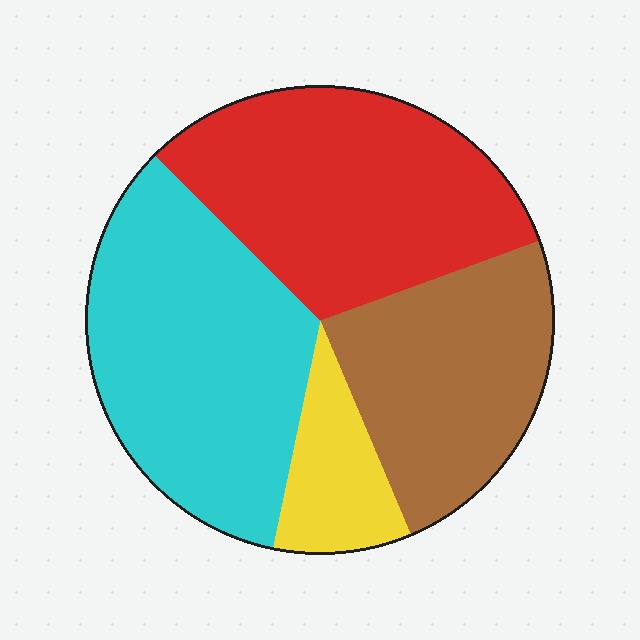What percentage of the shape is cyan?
Cyan covers 34% of the shape.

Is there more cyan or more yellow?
Cyan.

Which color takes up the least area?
Yellow, at roughly 10%.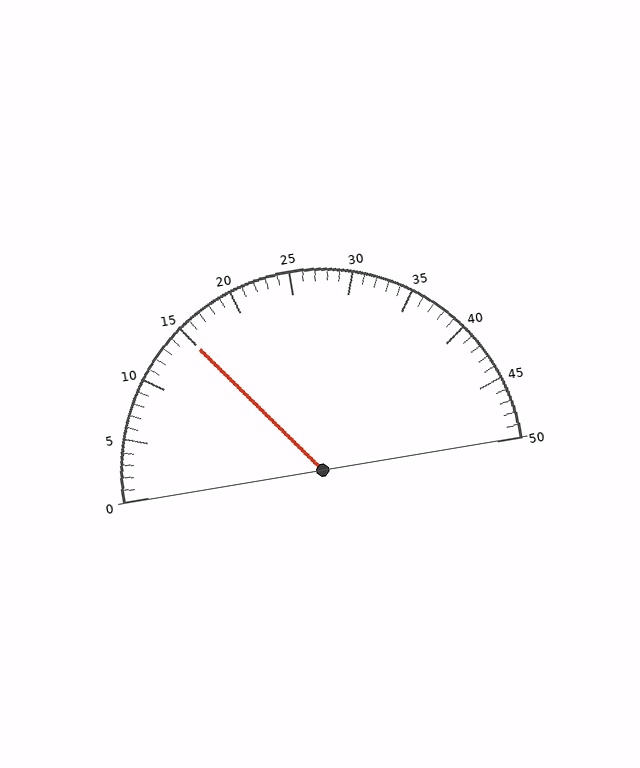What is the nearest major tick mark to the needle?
The nearest major tick mark is 15.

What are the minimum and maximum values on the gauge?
The gauge ranges from 0 to 50.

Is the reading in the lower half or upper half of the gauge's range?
The reading is in the lower half of the range (0 to 50).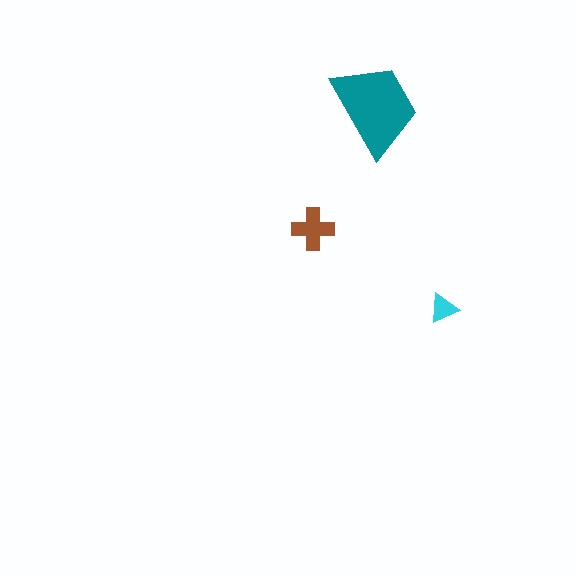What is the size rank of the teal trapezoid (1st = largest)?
1st.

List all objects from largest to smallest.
The teal trapezoid, the brown cross, the cyan triangle.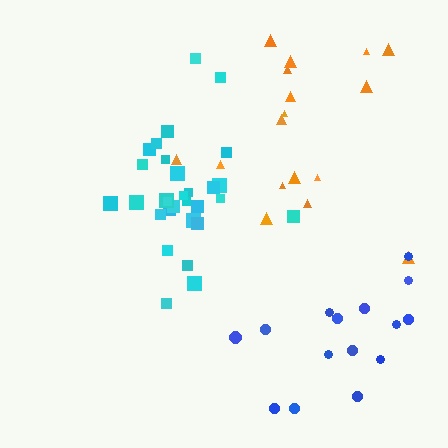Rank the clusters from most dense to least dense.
cyan, blue, orange.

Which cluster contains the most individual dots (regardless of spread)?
Cyan (30).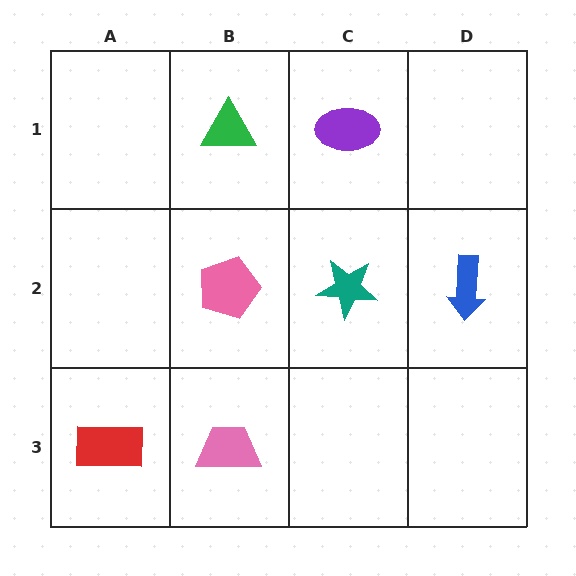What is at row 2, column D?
A blue arrow.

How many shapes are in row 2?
3 shapes.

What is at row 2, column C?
A teal star.